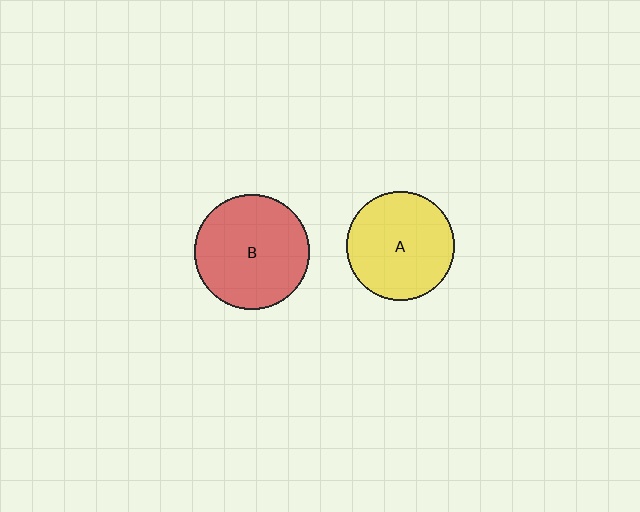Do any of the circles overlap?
No, none of the circles overlap.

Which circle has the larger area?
Circle B (red).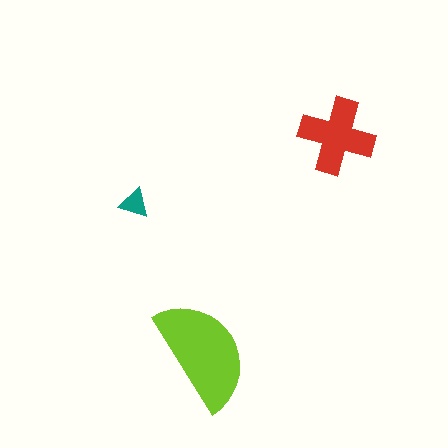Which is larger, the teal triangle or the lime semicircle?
The lime semicircle.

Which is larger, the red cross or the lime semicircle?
The lime semicircle.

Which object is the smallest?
The teal triangle.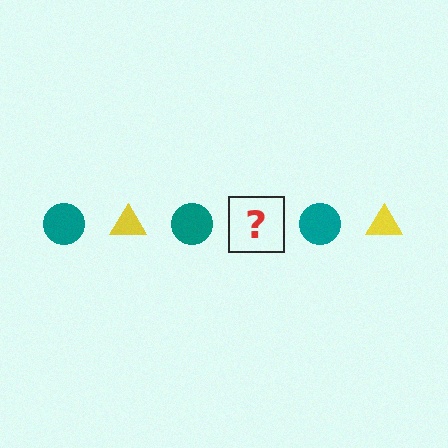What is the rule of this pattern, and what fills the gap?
The rule is that the pattern alternates between teal circle and yellow triangle. The gap should be filled with a yellow triangle.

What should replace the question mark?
The question mark should be replaced with a yellow triangle.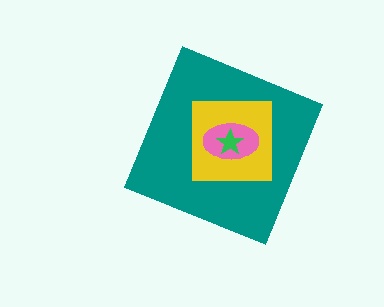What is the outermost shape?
The teal diamond.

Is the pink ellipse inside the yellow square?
Yes.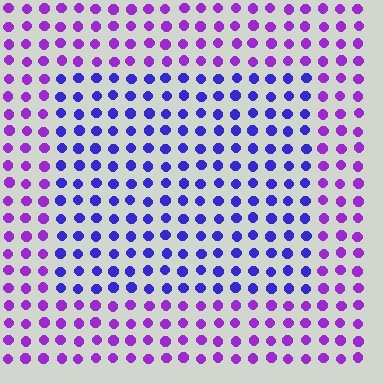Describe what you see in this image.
The image is filled with small purple elements in a uniform arrangement. A rectangle-shaped region is visible where the elements are tinted to a slightly different hue, forming a subtle color boundary.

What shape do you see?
I see a rectangle.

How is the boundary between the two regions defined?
The boundary is defined purely by a slight shift in hue (about 38 degrees). Spacing, size, and orientation are identical on both sides.